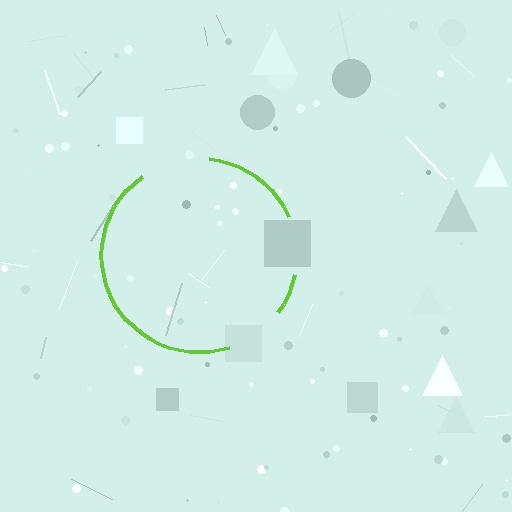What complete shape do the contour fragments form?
The contour fragments form a circle.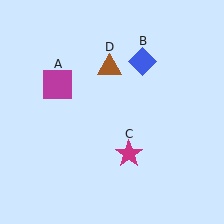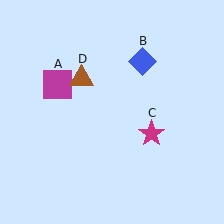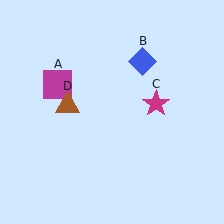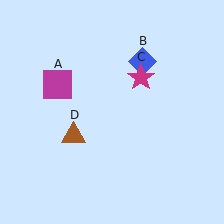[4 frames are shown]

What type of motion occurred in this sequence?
The magenta star (object C), brown triangle (object D) rotated counterclockwise around the center of the scene.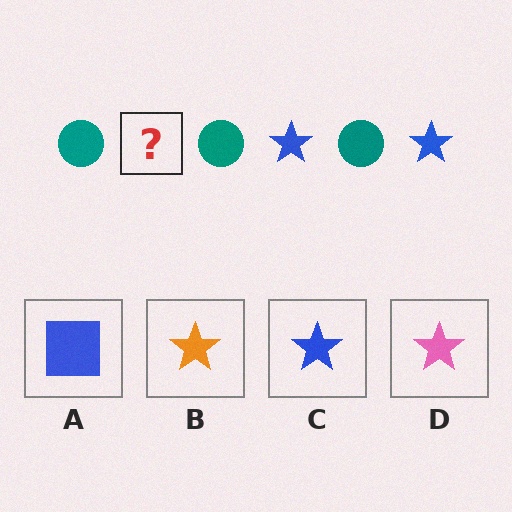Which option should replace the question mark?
Option C.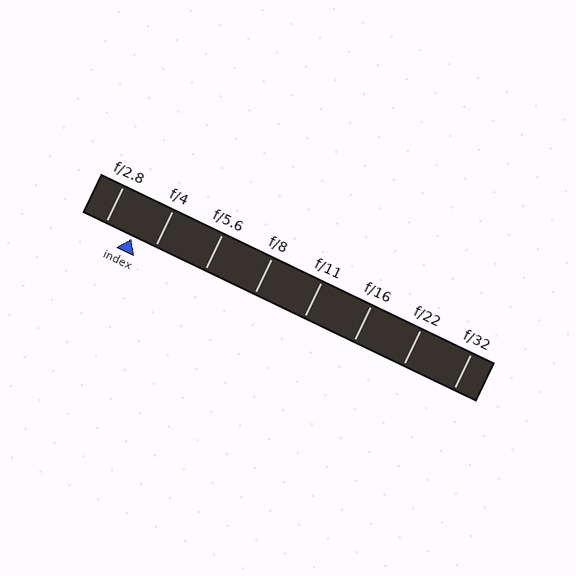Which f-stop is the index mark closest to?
The index mark is closest to f/4.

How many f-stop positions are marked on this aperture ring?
There are 8 f-stop positions marked.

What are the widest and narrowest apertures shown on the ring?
The widest aperture shown is f/2.8 and the narrowest is f/32.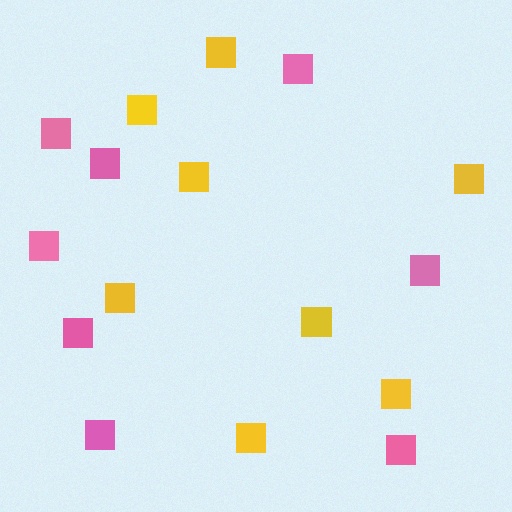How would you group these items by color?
There are 2 groups: one group of pink squares (8) and one group of yellow squares (8).